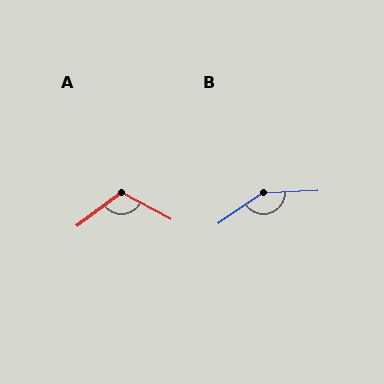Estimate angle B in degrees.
Approximately 147 degrees.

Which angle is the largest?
B, at approximately 147 degrees.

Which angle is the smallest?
A, at approximately 116 degrees.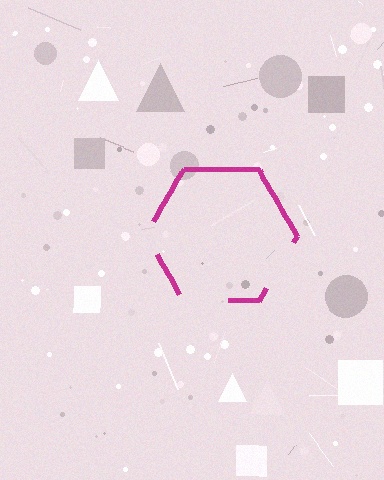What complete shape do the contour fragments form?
The contour fragments form a hexagon.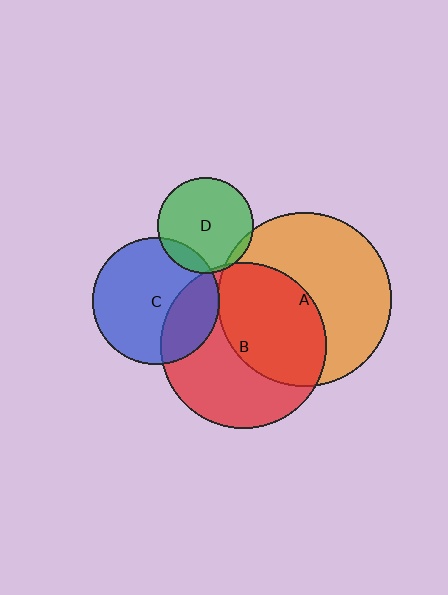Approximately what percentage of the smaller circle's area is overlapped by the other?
Approximately 5%.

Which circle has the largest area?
Circle A (orange).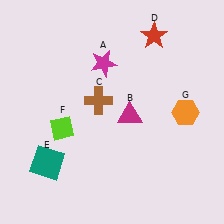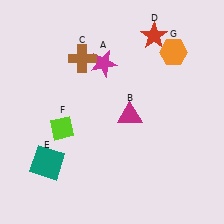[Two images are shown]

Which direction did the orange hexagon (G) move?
The orange hexagon (G) moved up.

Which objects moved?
The objects that moved are: the brown cross (C), the orange hexagon (G).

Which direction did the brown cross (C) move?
The brown cross (C) moved up.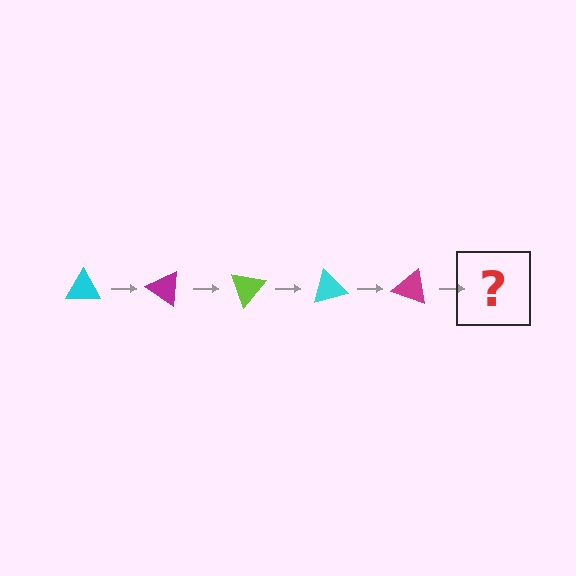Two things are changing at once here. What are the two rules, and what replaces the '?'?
The two rules are that it rotates 35 degrees each step and the color cycles through cyan, magenta, and lime. The '?' should be a lime triangle, rotated 175 degrees from the start.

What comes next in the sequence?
The next element should be a lime triangle, rotated 175 degrees from the start.